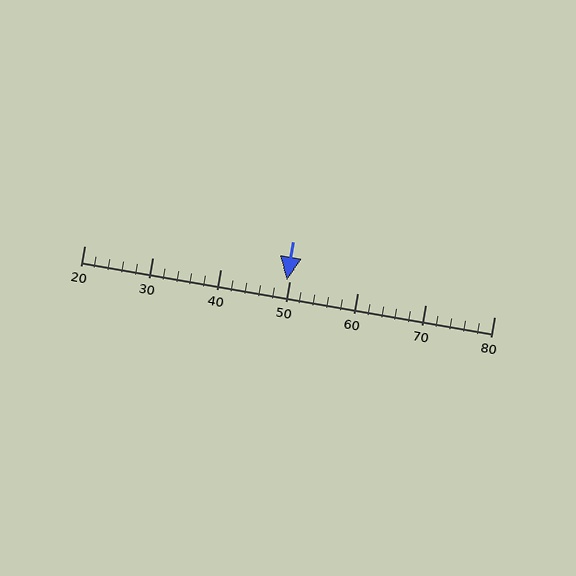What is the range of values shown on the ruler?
The ruler shows values from 20 to 80.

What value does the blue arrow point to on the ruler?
The blue arrow points to approximately 50.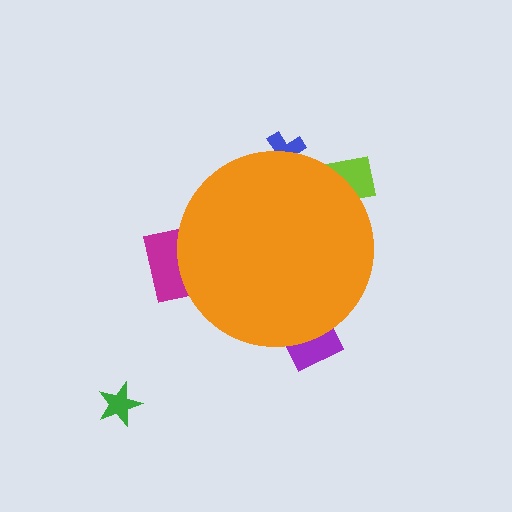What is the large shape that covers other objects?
An orange circle.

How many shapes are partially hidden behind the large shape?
4 shapes are partially hidden.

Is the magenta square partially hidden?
Yes, the magenta square is partially hidden behind the orange circle.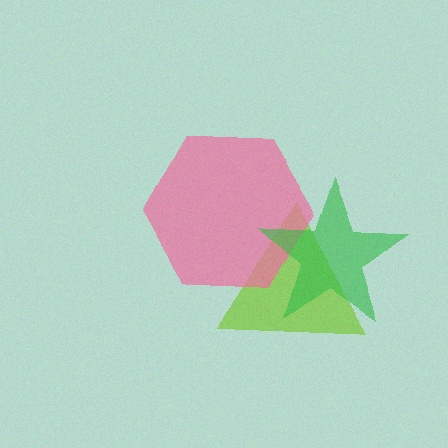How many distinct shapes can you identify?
There are 3 distinct shapes: a lime triangle, a pink hexagon, a green star.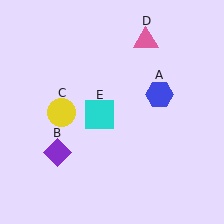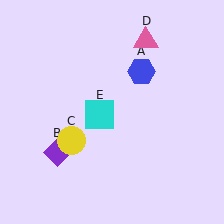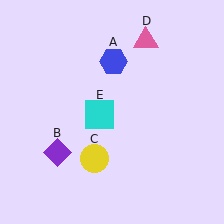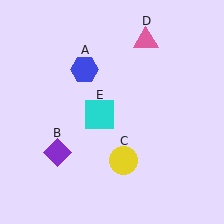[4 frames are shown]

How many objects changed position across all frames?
2 objects changed position: blue hexagon (object A), yellow circle (object C).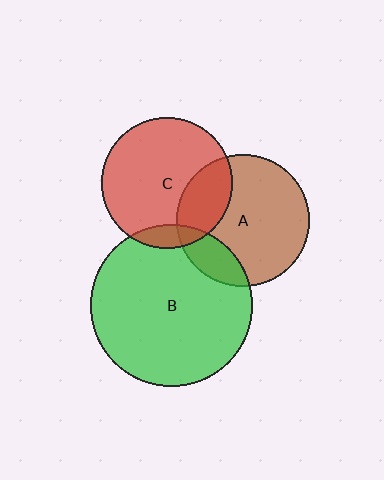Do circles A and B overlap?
Yes.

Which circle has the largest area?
Circle B (green).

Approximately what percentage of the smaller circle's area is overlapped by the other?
Approximately 15%.